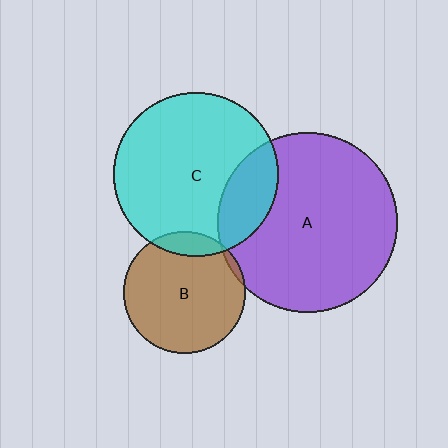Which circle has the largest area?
Circle A (purple).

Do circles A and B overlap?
Yes.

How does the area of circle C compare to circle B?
Approximately 1.8 times.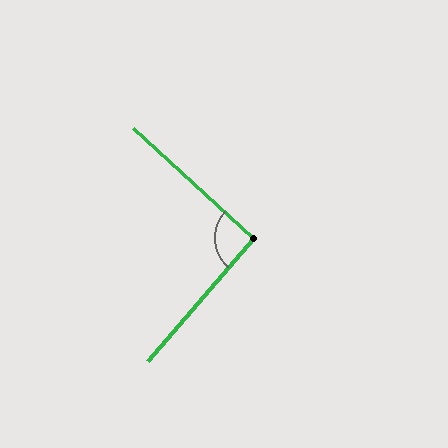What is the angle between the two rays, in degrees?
Approximately 91 degrees.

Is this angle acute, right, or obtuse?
It is approximately a right angle.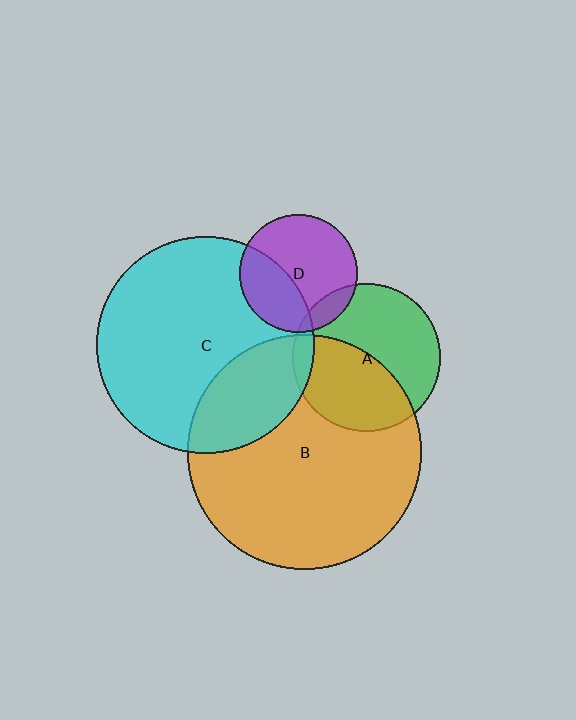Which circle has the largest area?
Circle B (orange).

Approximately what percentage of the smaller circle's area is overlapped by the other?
Approximately 45%.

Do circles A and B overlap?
Yes.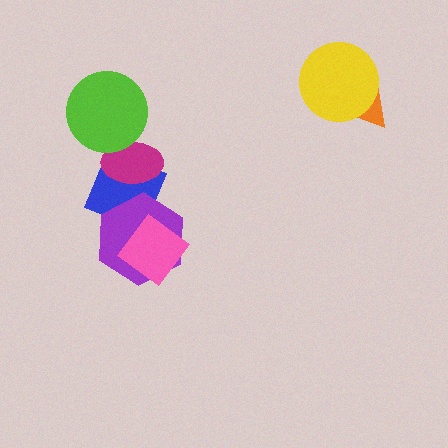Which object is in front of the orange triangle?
The yellow circle is in front of the orange triangle.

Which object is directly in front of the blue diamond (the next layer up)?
The magenta ellipse is directly in front of the blue diamond.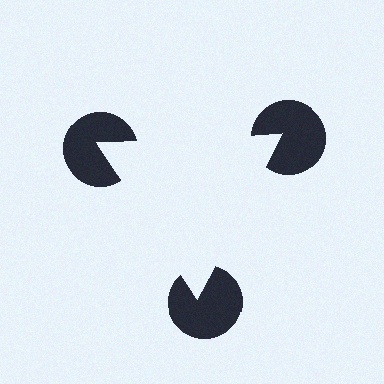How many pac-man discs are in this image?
There are 3 — one at each vertex of the illusory triangle.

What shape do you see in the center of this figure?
An illusory triangle — its edges are inferred from the aligned wedge cuts in the pac-man discs, not physically drawn.